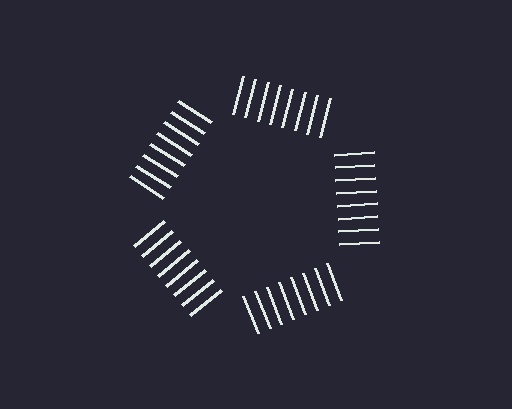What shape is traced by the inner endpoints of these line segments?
An illusory pentagon — the line segments terminate on its edges but no continuous stroke is drawn.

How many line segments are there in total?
40 — 8 along each of the 5 edges.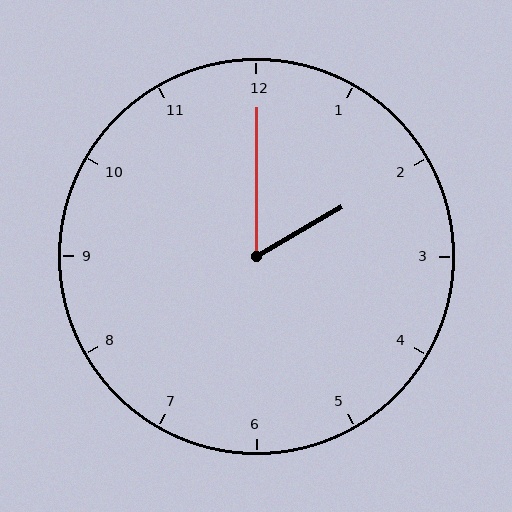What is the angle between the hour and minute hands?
Approximately 60 degrees.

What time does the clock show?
2:00.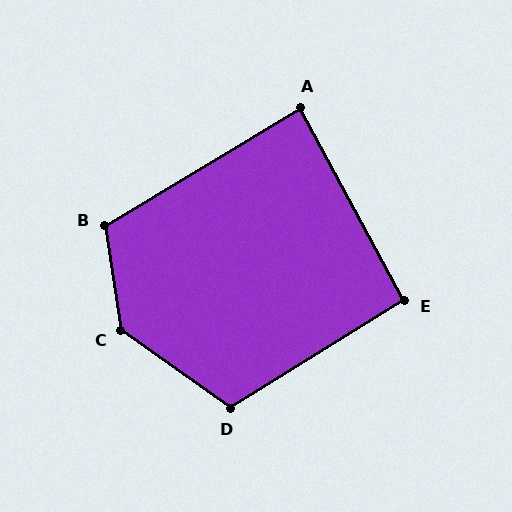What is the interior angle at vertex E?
Approximately 94 degrees (approximately right).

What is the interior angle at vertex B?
Approximately 112 degrees (obtuse).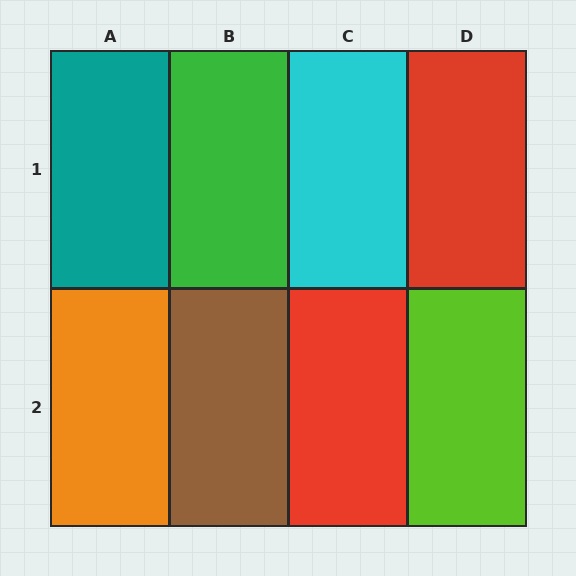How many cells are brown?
1 cell is brown.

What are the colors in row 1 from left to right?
Teal, green, cyan, red.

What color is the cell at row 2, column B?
Brown.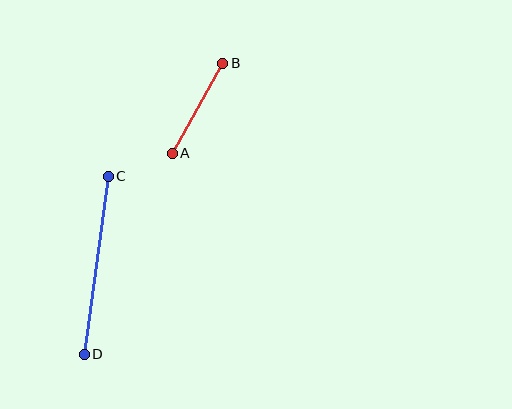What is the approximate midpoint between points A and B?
The midpoint is at approximately (198, 108) pixels.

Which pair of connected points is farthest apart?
Points C and D are farthest apart.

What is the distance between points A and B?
The distance is approximately 103 pixels.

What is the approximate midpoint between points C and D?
The midpoint is at approximately (96, 265) pixels.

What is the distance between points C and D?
The distance is approximately 180 pixels.